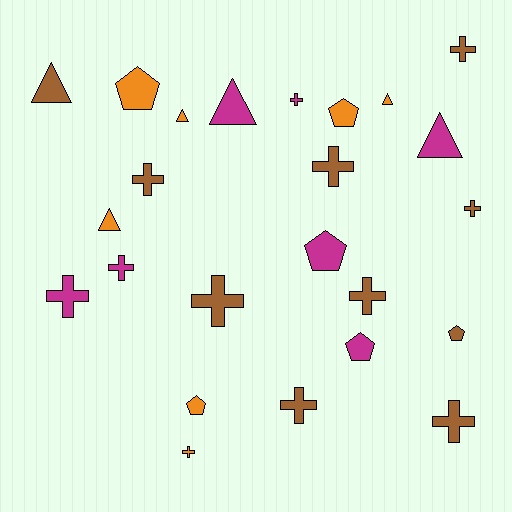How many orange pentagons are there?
There are 3 orange pentagons.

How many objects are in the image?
There are 24 objects.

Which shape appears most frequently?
Cross, with 12 objects.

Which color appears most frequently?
Brown, with 10 objects.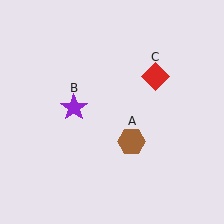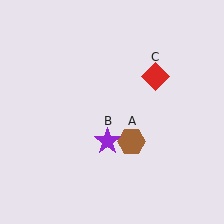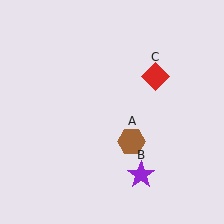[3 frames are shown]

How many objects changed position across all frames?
1 object changed position: purple star (object B).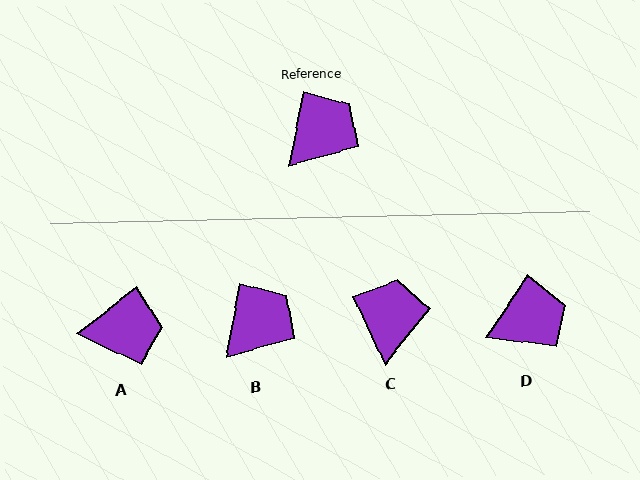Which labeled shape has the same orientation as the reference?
B.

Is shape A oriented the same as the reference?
No, it is off by about 41 degrees.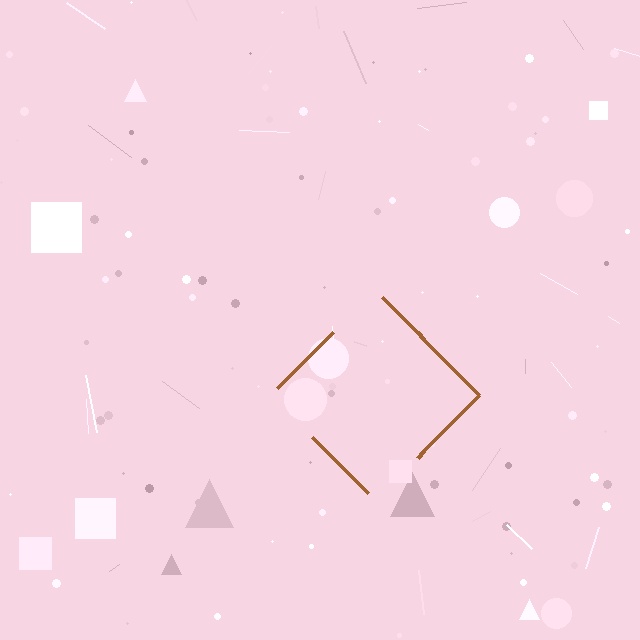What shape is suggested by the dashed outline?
The dashed outline suggests a diamond.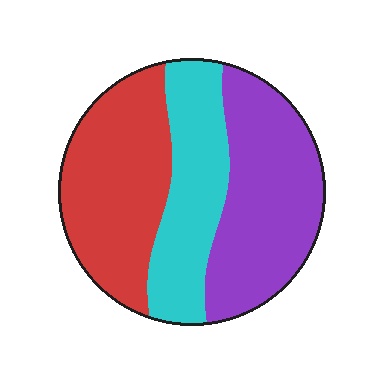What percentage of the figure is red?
Red covers about 35% of the figure.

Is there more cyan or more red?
Red.